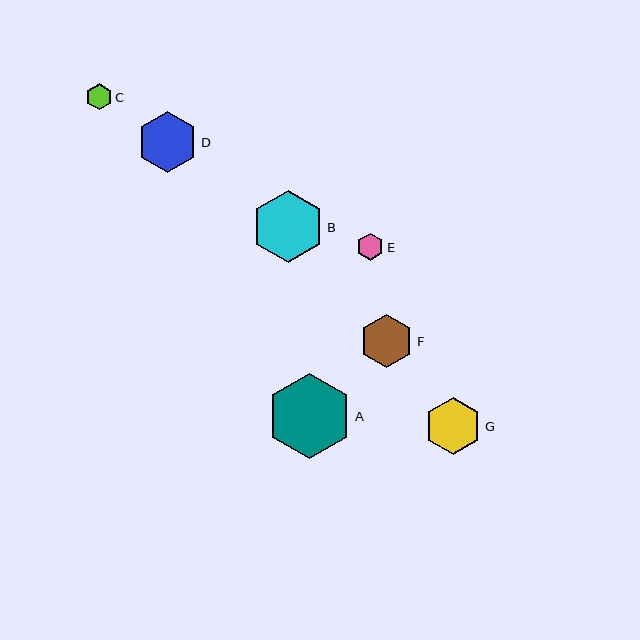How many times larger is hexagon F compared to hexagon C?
Hexagon F is approximately 2.0 times the size of hexagon C.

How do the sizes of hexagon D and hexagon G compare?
Hexagon D and hexagon G are approximately the same size.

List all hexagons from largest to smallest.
From largest to smallest: A, B, D, G, F, E, C.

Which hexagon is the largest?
Hexagon A is the largest with a size of approximately 85 pixels.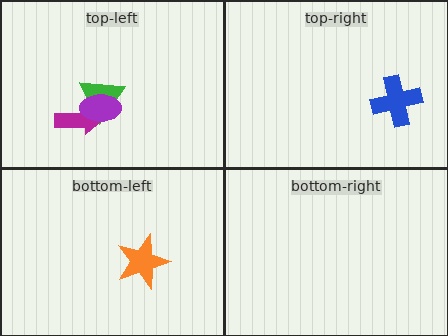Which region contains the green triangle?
The top-left region.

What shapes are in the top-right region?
The blue cross.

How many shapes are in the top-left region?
3.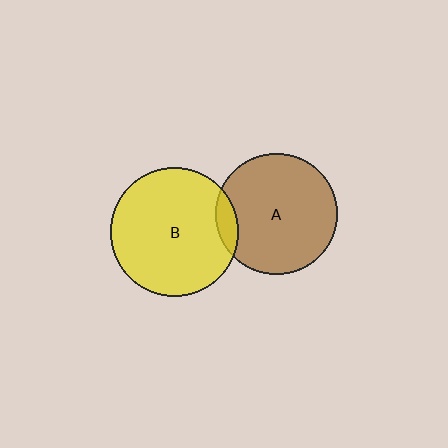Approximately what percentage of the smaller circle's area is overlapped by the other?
Approximately 10%.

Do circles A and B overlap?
Yes.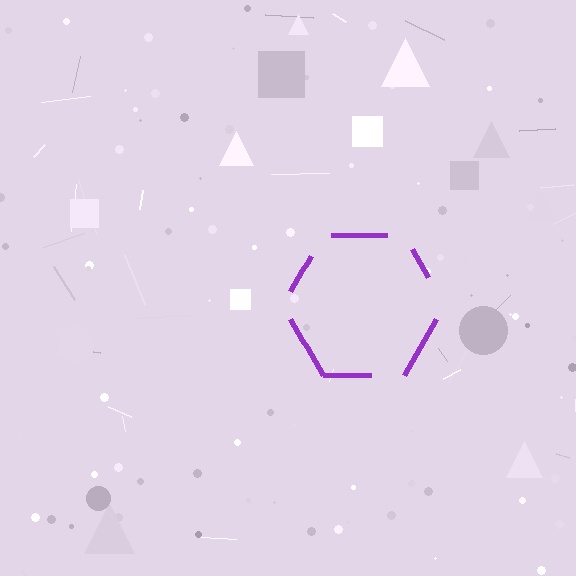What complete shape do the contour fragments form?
The contour fragments form a hexagon.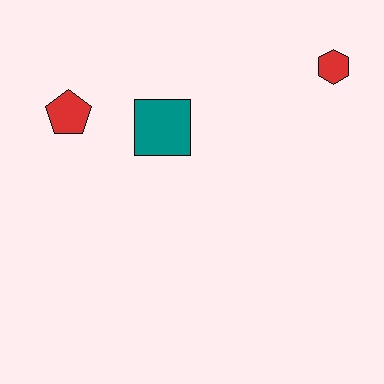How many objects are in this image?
There are 3 objects.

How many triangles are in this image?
There are no triangles.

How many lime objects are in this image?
There are no lime objects.